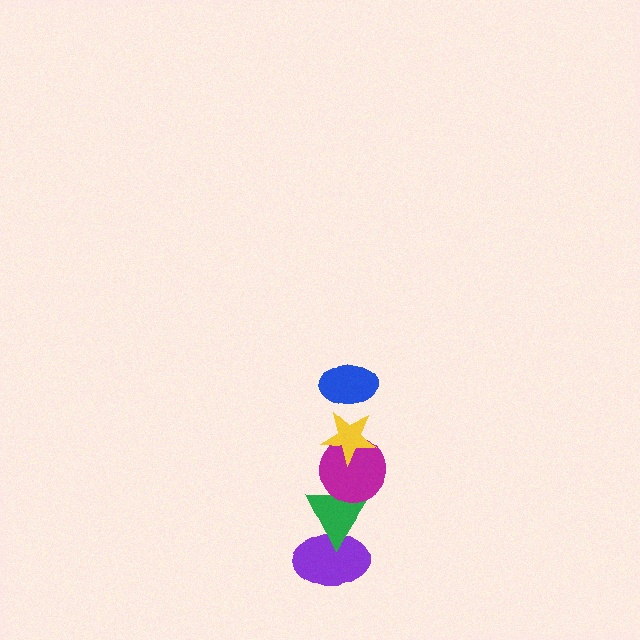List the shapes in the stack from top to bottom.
From top to bottom: the blue ellipse, the yellow star, the magenta circle, the green triangle, the purple ellipse.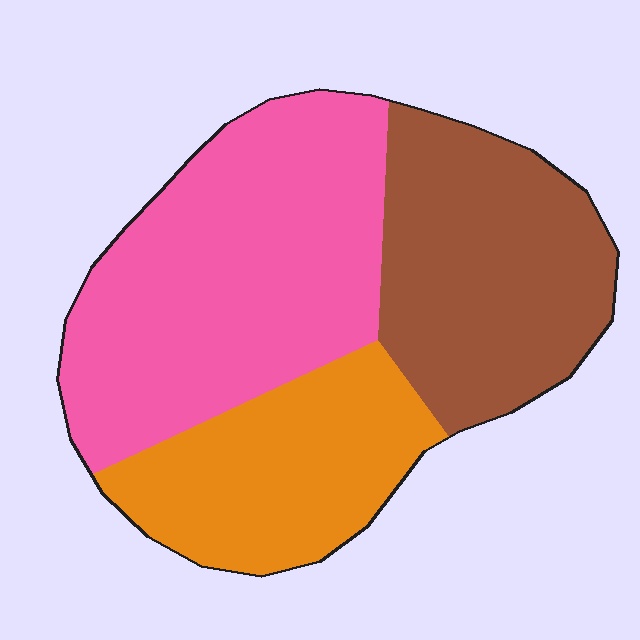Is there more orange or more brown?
Brown.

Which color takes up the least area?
Orange, at roughly 25%.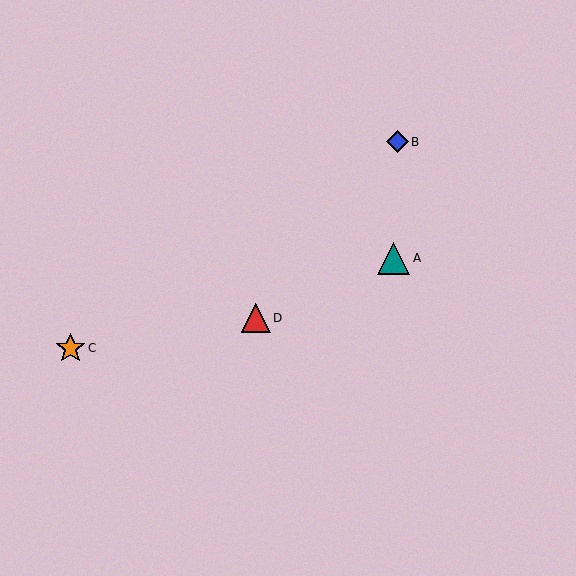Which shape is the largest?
The teal triangle (labeled A) is the largest.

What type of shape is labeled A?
Shape A is a teal triangle.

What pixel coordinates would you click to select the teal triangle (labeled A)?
Click at (394, 258) to select the teal triangle A.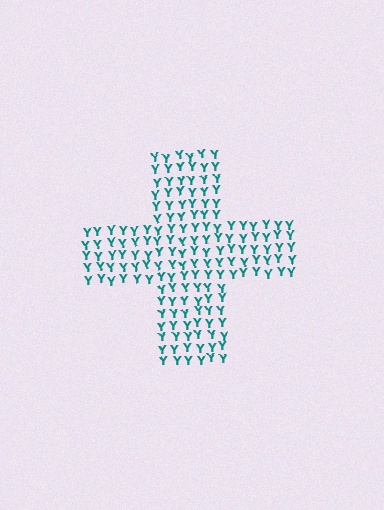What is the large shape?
The large shape is a cross.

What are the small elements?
The small elements are letter Y's.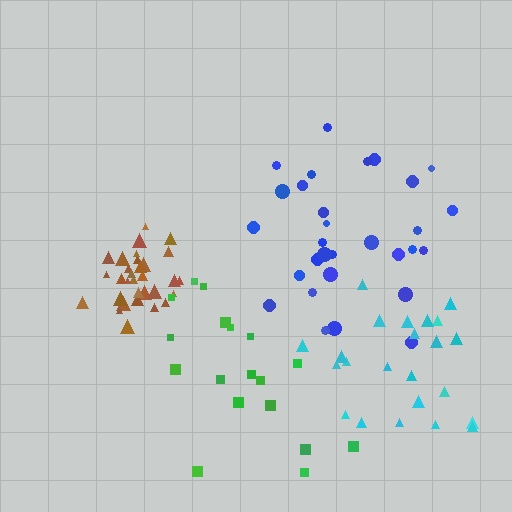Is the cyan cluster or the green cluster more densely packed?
Cyan.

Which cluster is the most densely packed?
Brown.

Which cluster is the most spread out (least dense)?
Green.